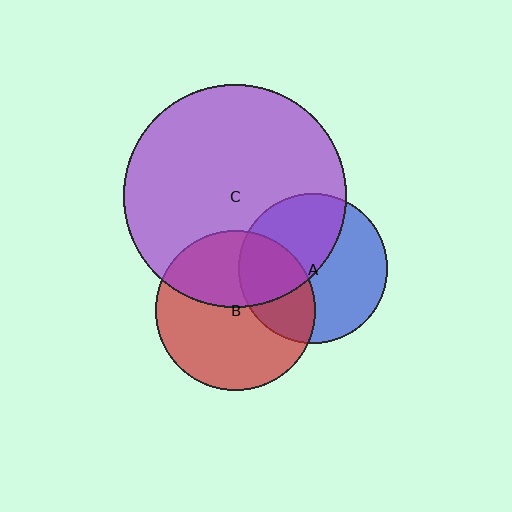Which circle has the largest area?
Circle C (purple).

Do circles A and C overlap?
Yes.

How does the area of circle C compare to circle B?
Approximately 1.9 times.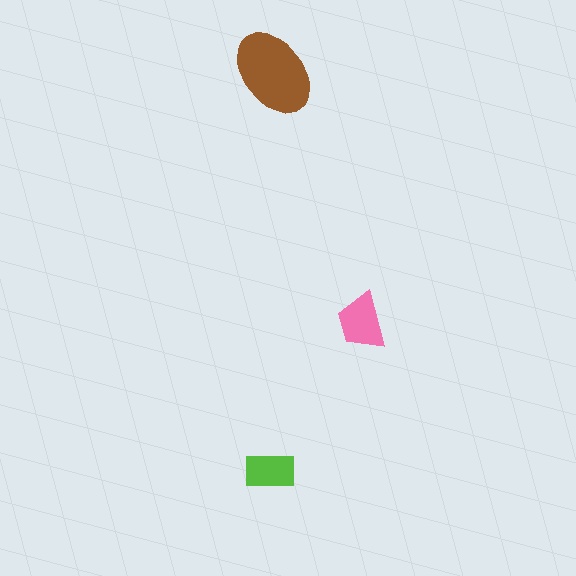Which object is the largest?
The brown ellipse.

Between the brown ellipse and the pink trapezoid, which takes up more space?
The brown ellipse.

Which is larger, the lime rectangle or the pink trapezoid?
The pink trapezoid.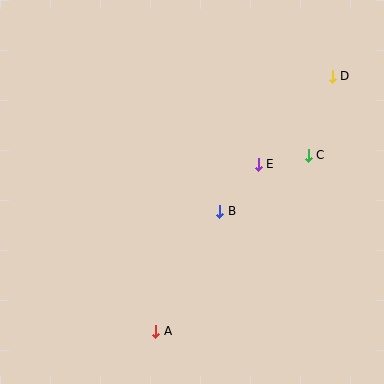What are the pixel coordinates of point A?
Point A is at (156, 331).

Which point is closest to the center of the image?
Point B at (220, 211) is closest to the center.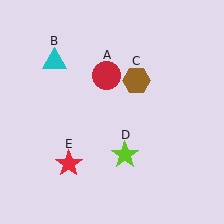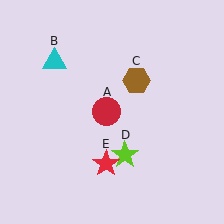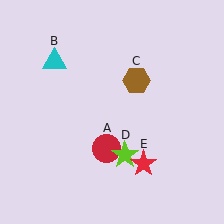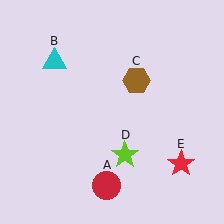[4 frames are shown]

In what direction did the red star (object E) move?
The red star (object E) moved right.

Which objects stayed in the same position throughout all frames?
Cyan triangle (object B) and brown hexagon (object C) and lime star (object D) remained stationary.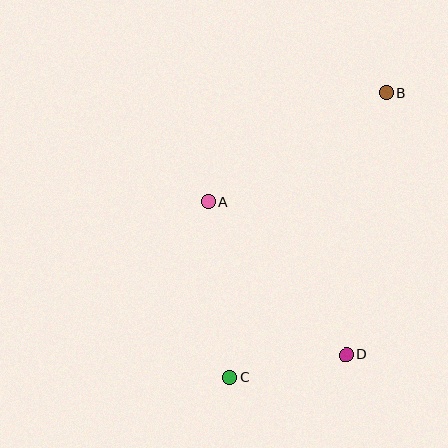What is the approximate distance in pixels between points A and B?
The distance between A and B is approximately 209 pixels.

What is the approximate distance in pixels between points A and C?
The distance between A and C is approximately 177 pixels.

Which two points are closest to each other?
Points C and D are closest to each other.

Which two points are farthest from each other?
Points B and C are farthest from each other.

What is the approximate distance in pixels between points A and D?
The distance between A and D is approximately 206 pixels.